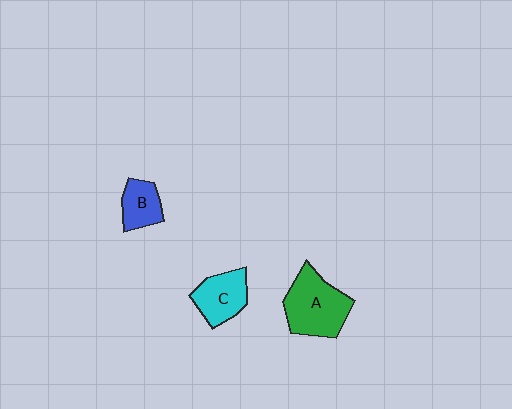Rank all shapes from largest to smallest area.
From largest to smallest: A (green), C (cyan), B (blue).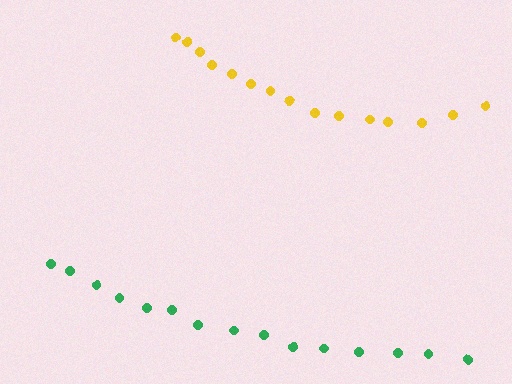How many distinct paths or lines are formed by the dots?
There are 2 distinct paths.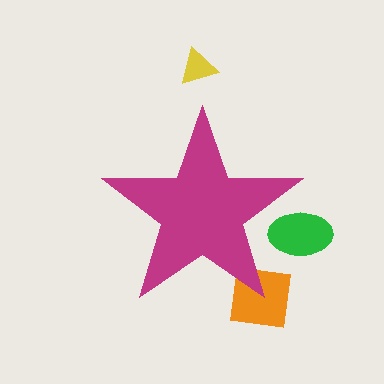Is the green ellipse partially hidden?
Yes, the green ellipse is partially hidden behind the magenta star.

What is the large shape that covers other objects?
A magenta star.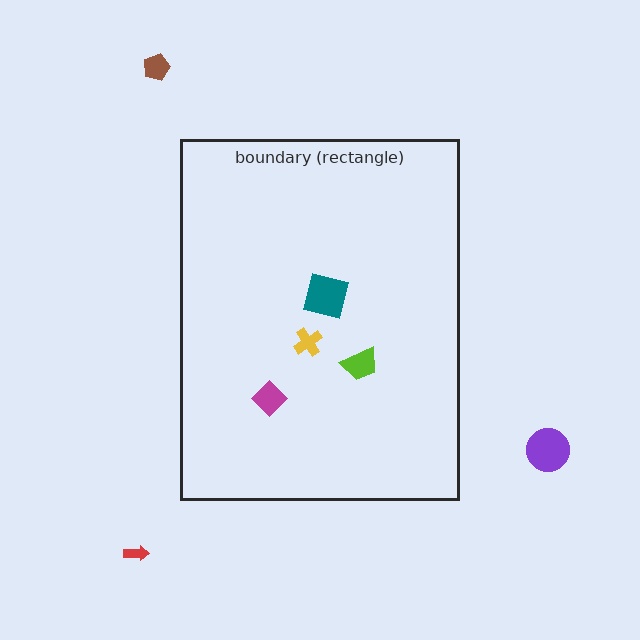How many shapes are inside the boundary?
4 inside, 3 outside.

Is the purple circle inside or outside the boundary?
Outside.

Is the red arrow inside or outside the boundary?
Outside.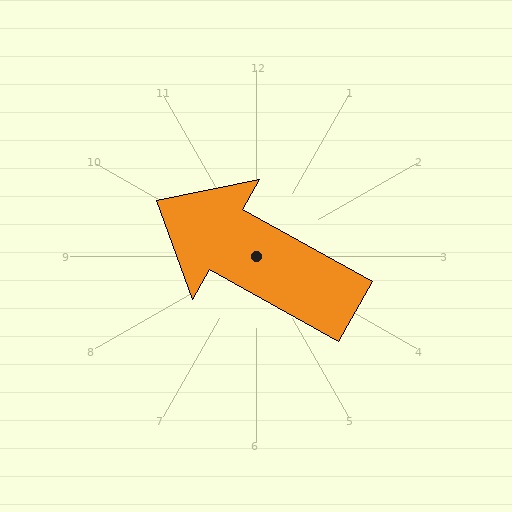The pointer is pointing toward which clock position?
Roughly 10 o'clock.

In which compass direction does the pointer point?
Northwest.